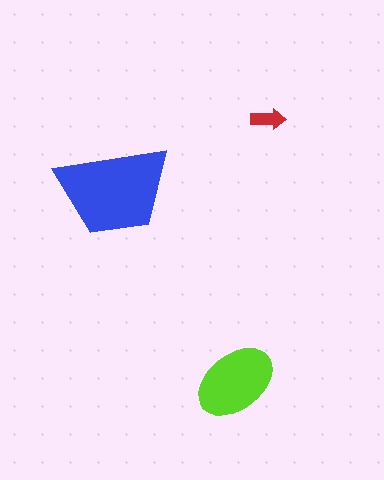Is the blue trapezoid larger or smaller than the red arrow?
Larger.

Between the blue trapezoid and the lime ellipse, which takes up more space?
The blue trapezoid.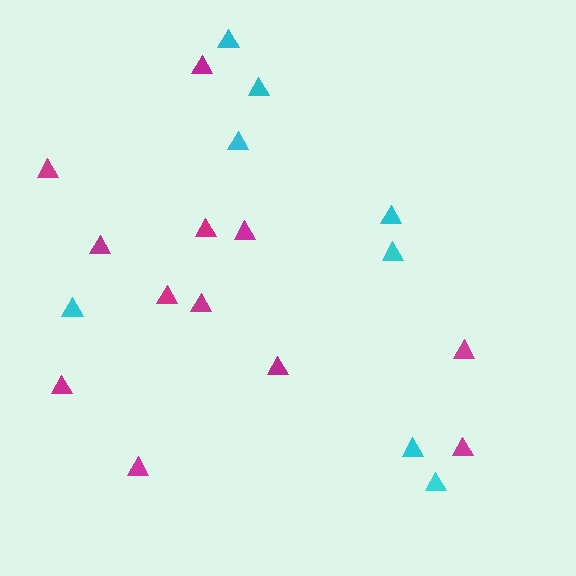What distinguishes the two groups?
There are 2 groups: one group of cyan triangles (8) and one group of magenta triangles (12).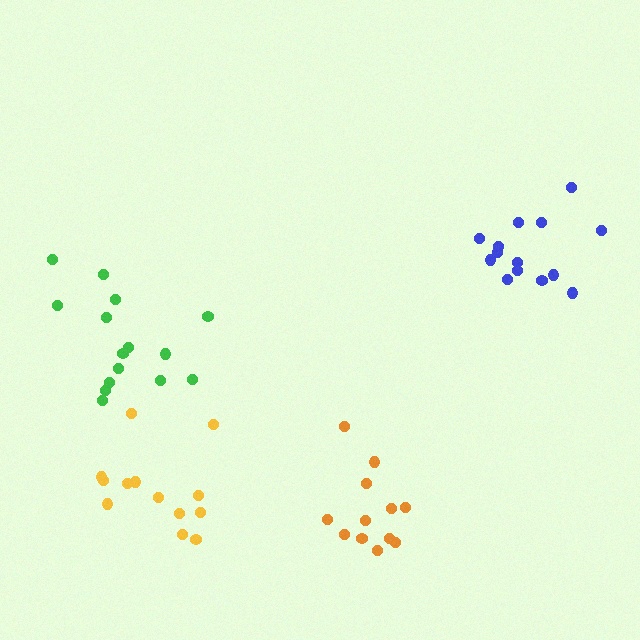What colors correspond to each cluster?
The clusters are colored: blue, orange, green, yellow.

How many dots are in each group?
Group 1: 14 dots, Group 2: 12 dots, Group 3: 15 dots, Group 4: 13 dots (54 total).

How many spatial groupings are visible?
There are 4 spatial groupings.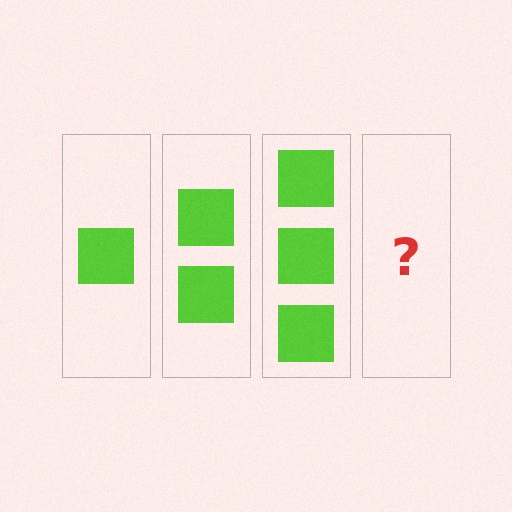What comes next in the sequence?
The next element should be 4 squares.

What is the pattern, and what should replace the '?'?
The pattern is that each step adds one more square. The '?' should be 4 squares.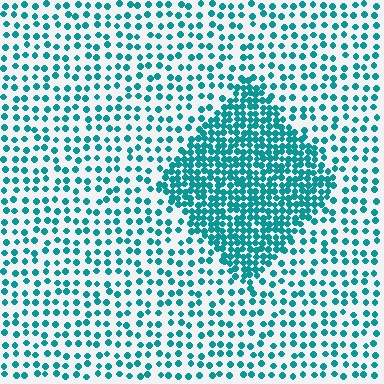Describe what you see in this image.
The image contains small teal elements arranged at two different densities. A diamond-shaped region is visible where the elements are more densely packed than the surrounding area.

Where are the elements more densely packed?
The elements are more densely packed inside the diamond boundary.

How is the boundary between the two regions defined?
The boundary is defined by a change in element density (approximately 2.5x ratio). All elements are the same color, size, and shape.